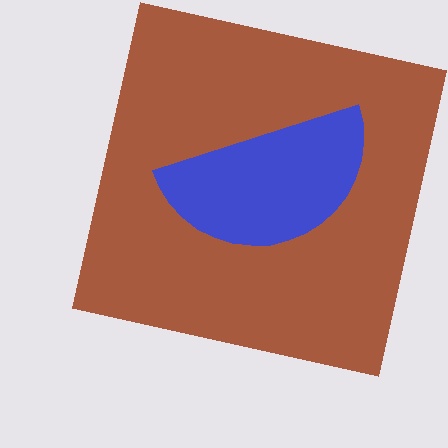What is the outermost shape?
The brown square.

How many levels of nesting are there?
2.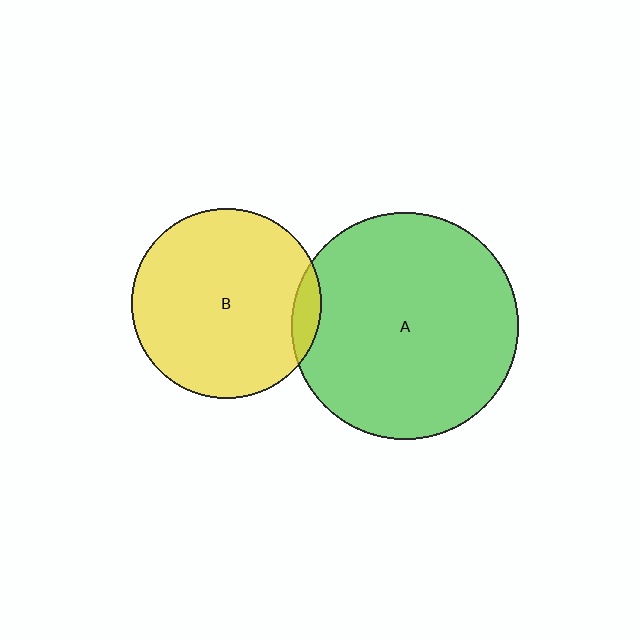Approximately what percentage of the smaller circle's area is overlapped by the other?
Approximately 5%.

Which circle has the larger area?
Circle A (green).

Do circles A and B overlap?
Yes.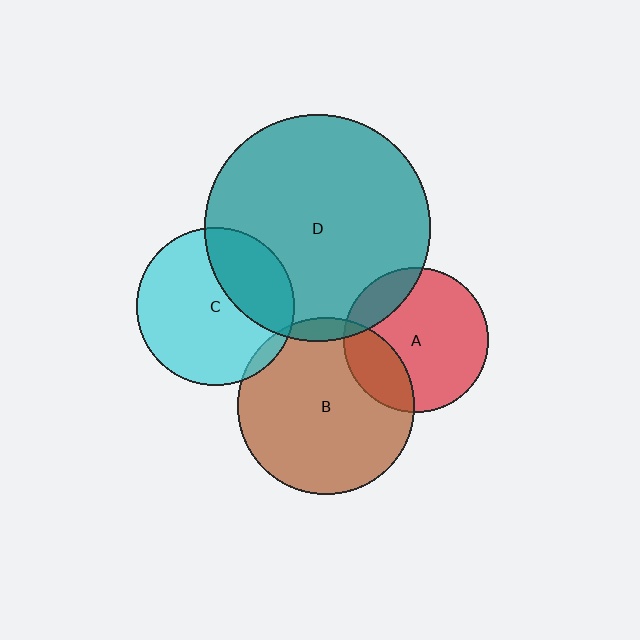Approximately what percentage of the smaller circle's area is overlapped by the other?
Approximately 5%.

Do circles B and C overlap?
Yes.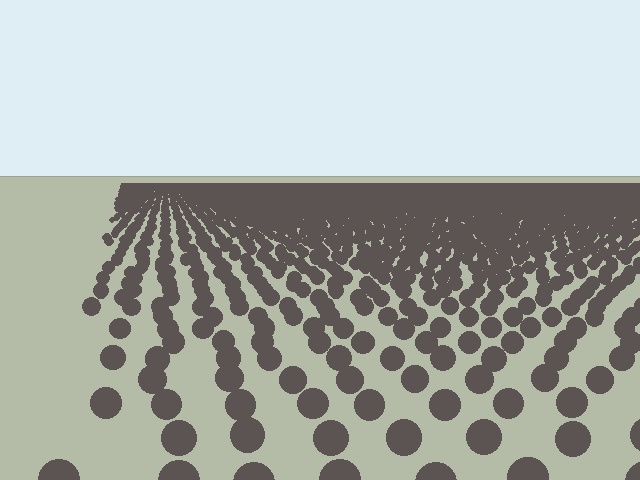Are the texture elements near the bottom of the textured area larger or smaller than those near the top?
Larger. Near the bottom, elements are closer to the viewer and appear at a bigger on-screen size.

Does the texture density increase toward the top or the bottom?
Density increases toward the top.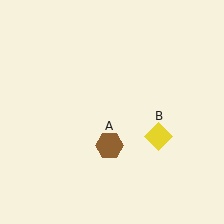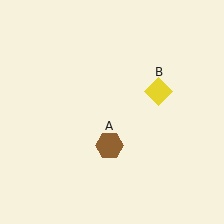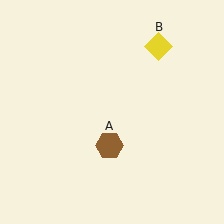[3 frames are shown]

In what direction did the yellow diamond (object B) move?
The yellow diamond (object B) moved up.